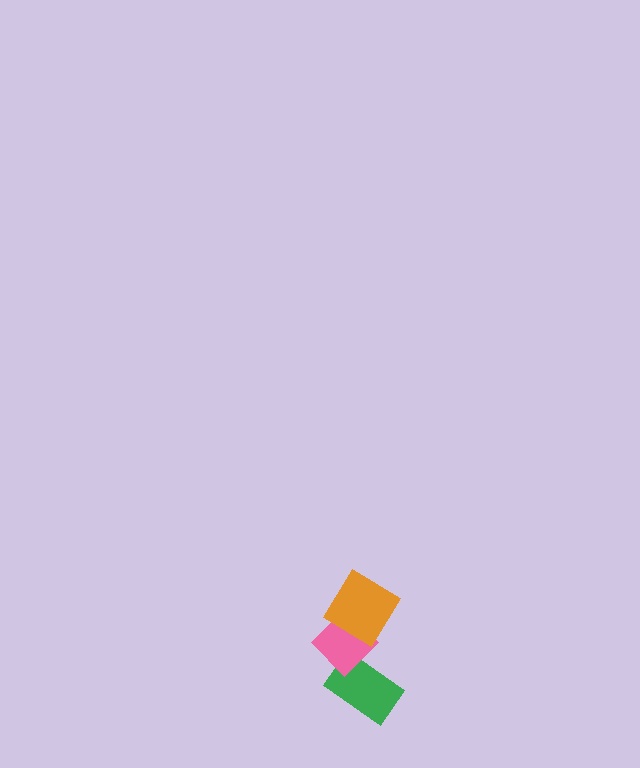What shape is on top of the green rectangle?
The pink diamond is on top of the green rectangle.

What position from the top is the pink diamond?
The pink diamond is 2nd from the top.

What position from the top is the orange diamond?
The orange diamond is 1st from the top.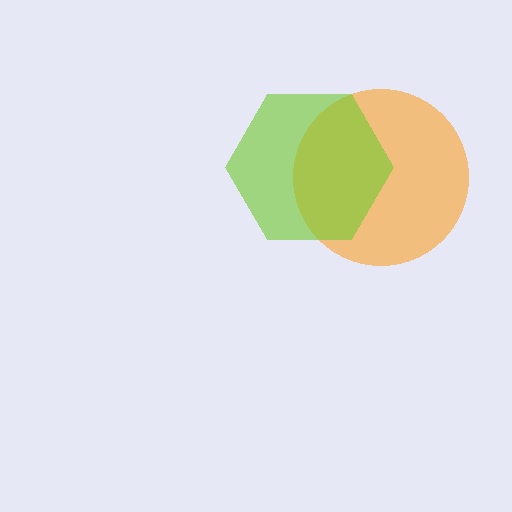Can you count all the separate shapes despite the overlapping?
Yes, there are 2 separate shapes.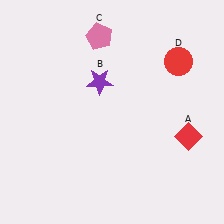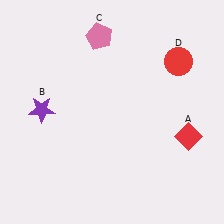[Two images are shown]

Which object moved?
The purple star (B) moved left.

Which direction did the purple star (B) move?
The purple star (B) moved left.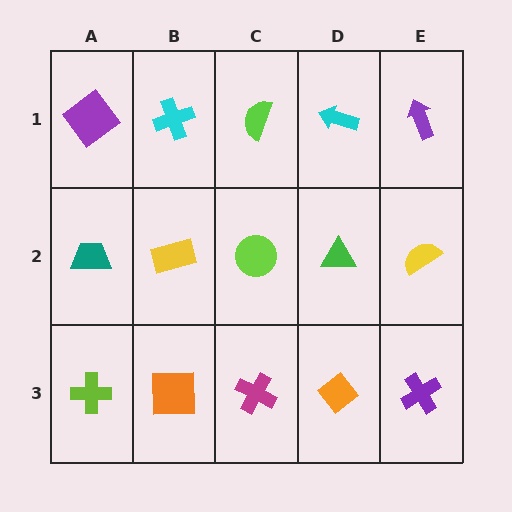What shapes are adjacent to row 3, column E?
A yellow semicircle (row 2, column E), an orange diamond (row 3, column D).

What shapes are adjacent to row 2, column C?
A lime semicircle (row 1, column C), a magenta cross (row 3, column C), a yellow rectangle (row 2, column B), a green triangle (row 2, column D).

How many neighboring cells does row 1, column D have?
3.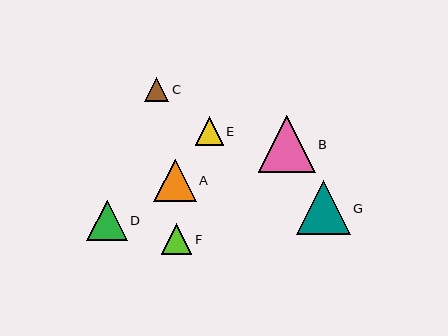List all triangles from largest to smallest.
From largest to smallest: B, G, A, D, F, E, C.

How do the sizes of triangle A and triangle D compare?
Triangle A and triangle D are approximately the same size.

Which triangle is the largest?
Triangle B is the largest with a size of approximately 57 pixels.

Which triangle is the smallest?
Triangle C is the smallest with a size of approximately 25 pixels.